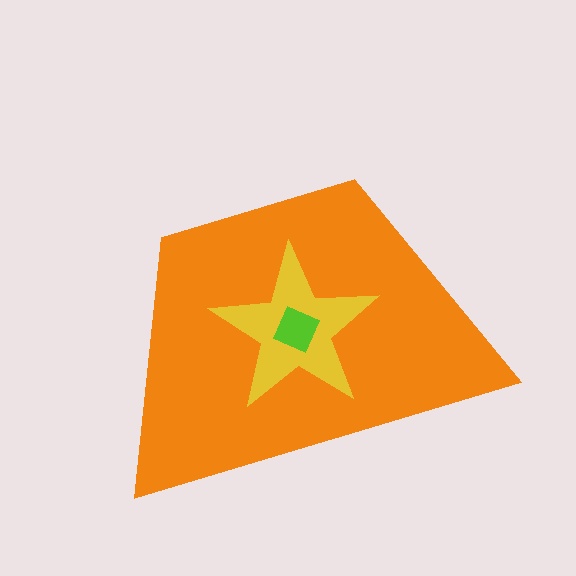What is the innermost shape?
The lime square.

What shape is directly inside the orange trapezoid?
The yellow star.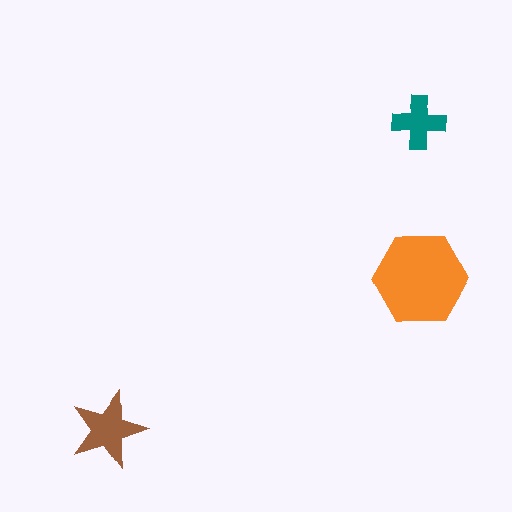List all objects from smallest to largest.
The teal cross, the brown star, the orange hexagon.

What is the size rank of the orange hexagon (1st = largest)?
1st.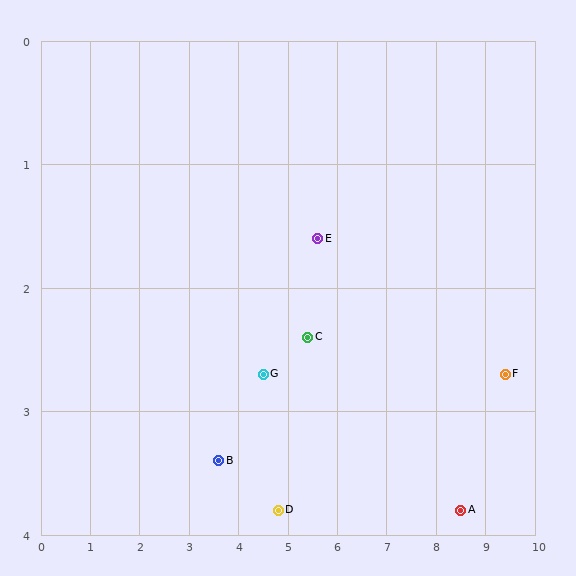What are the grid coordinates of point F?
Point F is at approximately (9.4, 2.7).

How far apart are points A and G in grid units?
Points A and G are about 4.1 grid units apart.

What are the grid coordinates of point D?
Point D is at approximately (4.8, 3.8).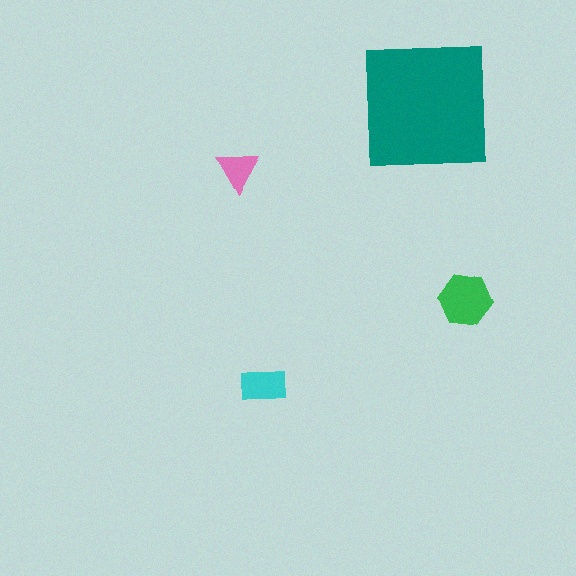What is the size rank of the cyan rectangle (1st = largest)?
3rd.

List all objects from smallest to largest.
The pink triangle, the cyan rectangle, the green hexagon, the teal square.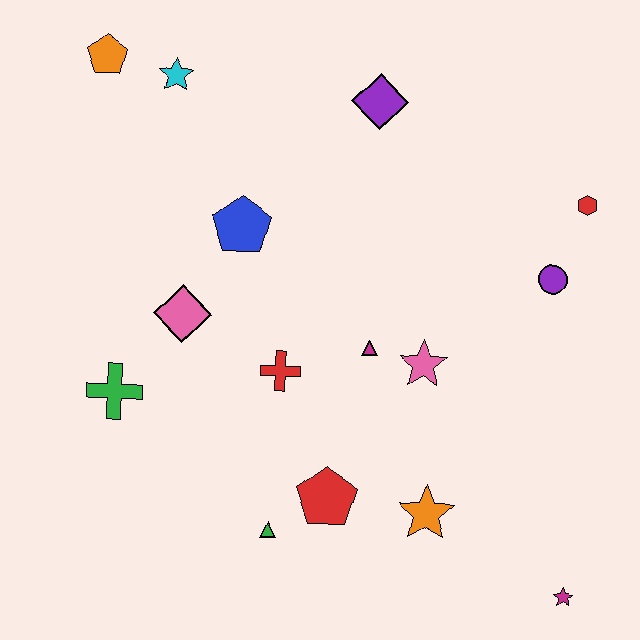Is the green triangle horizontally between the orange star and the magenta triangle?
No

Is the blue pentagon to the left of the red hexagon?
Yes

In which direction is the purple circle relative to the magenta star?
The purple circle is above the magenta star.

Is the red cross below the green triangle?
No